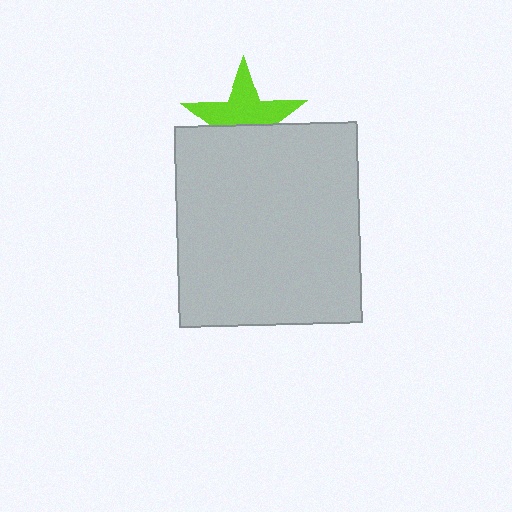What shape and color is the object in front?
The object in front is a light gray rectangle.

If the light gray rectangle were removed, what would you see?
You would see the complete lime star.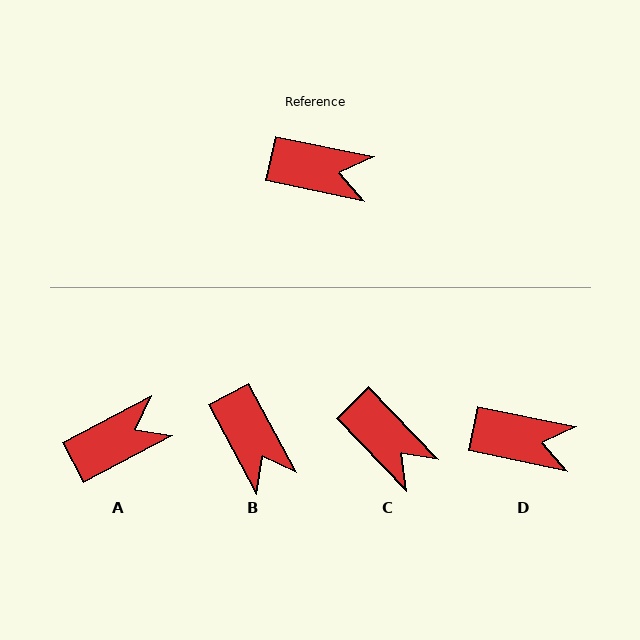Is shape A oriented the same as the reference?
No, it is off by about 39 degrees.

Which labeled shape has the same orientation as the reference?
D.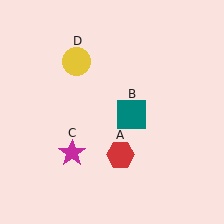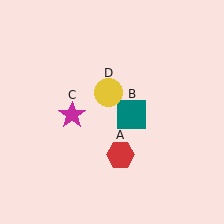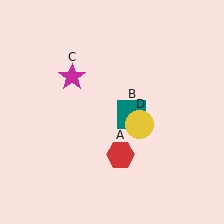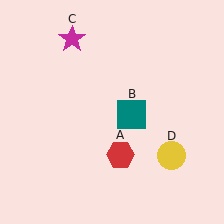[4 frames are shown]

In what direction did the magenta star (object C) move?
The magenta star (object C) moved up.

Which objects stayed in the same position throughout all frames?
Red hexagon (object A) and teal square (object B) remained stationary.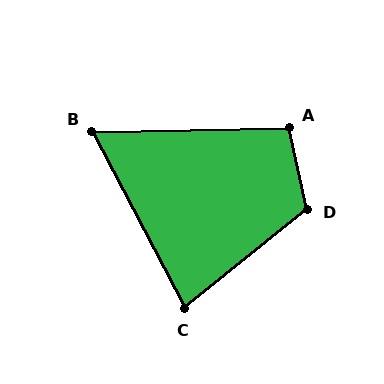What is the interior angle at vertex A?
Approximately 101 degrees (obtuse).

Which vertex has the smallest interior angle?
B, at approximately 63 degrees.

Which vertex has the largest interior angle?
D, at approximately 117 degrees.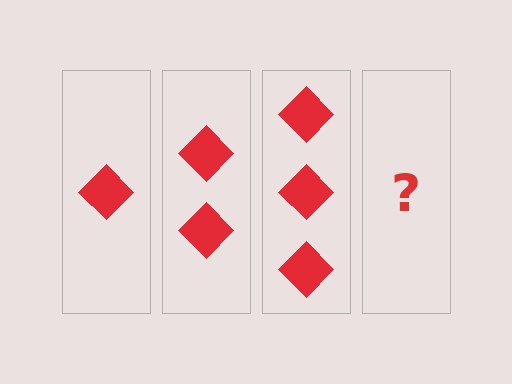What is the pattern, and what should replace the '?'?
The pattern is that each step adds one more diamond. The '?' should be 4 diamonds.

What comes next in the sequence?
The next element should be 4 diamonds.